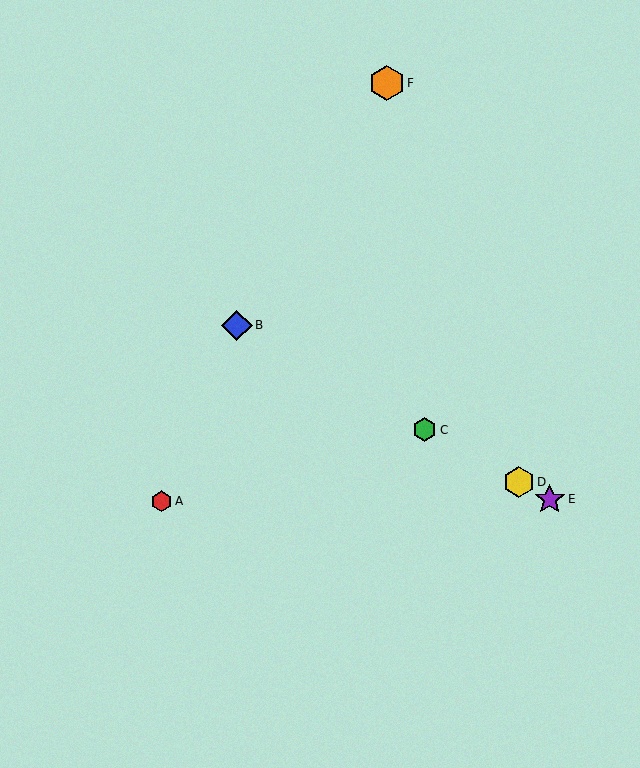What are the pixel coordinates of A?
Object A is at (161, 501).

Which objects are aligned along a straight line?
Objects B, C, D, E are aligned along a straight line.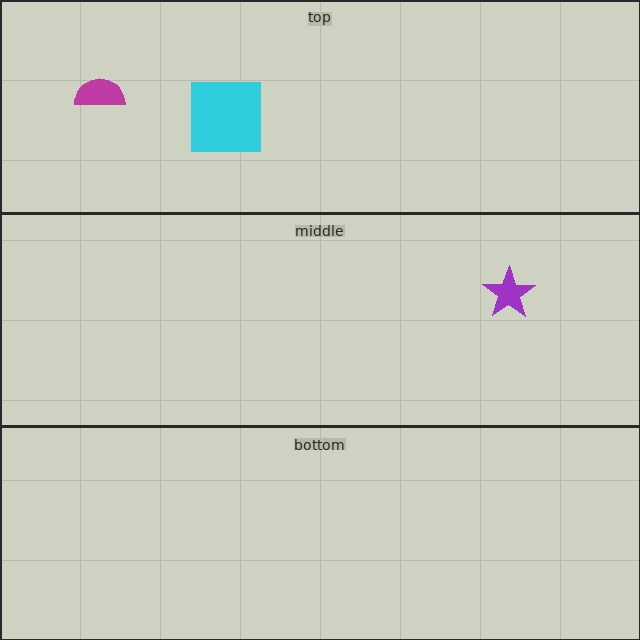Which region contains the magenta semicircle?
The top region.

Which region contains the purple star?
The middle region.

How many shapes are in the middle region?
1.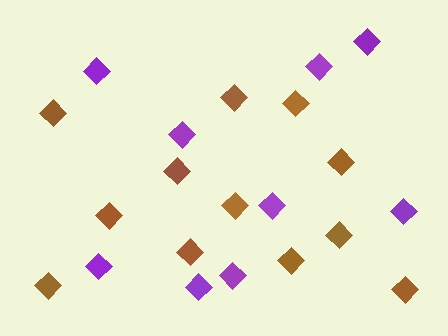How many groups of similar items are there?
There are 2 groups: one group of purple diamonds (9) and one group of brown diamonds (12).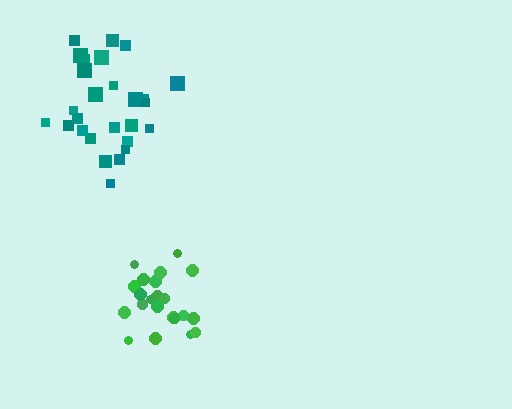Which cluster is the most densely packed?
Green.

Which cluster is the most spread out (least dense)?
Teal.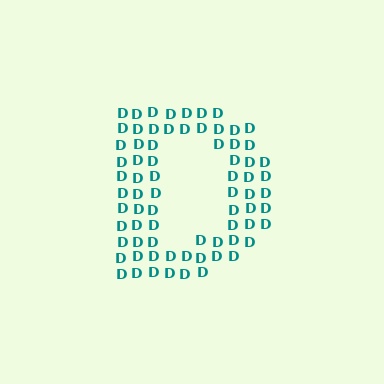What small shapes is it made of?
It is made of small letter D's.